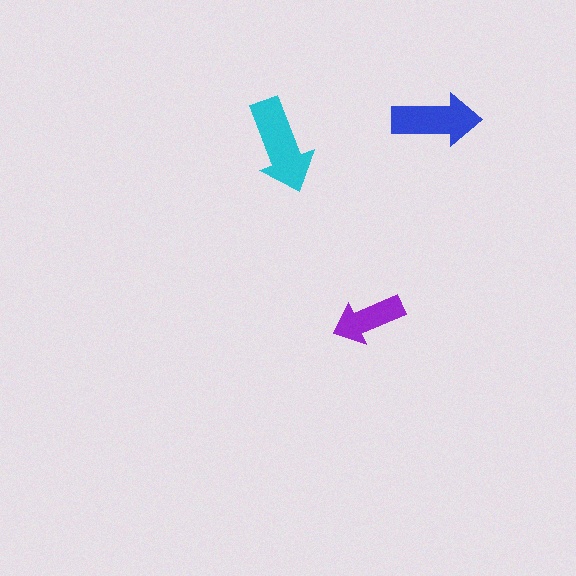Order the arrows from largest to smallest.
the cyan one, the blue one, the purple one.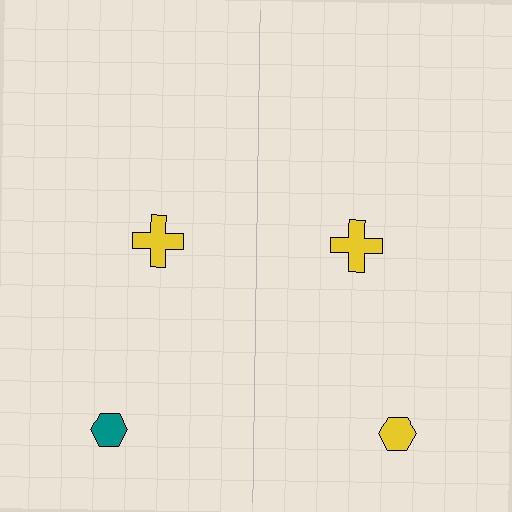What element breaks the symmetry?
The yellow hexagon on the right side breaks the symmetry — its mirror counterpart is teal.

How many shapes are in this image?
There are 4 shapes in this image.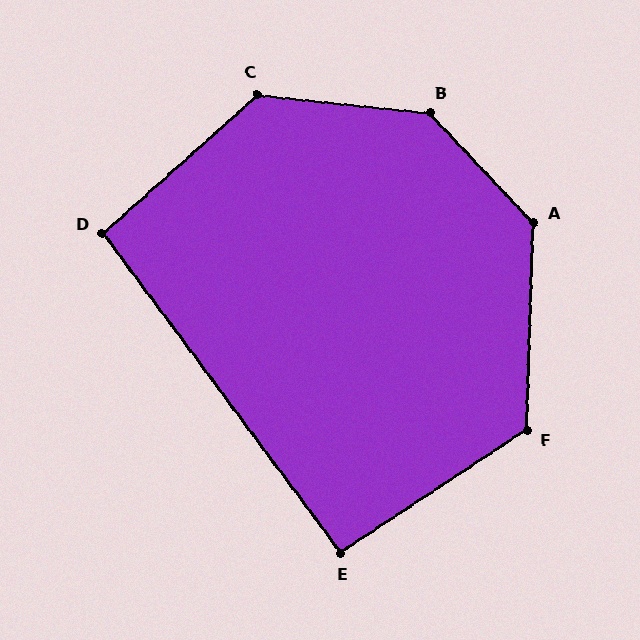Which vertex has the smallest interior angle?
E, at approximately 93 degrees.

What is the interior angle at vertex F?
Approximately 125 degrees (obtuse).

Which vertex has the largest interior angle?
B, at approximately 139 degrees.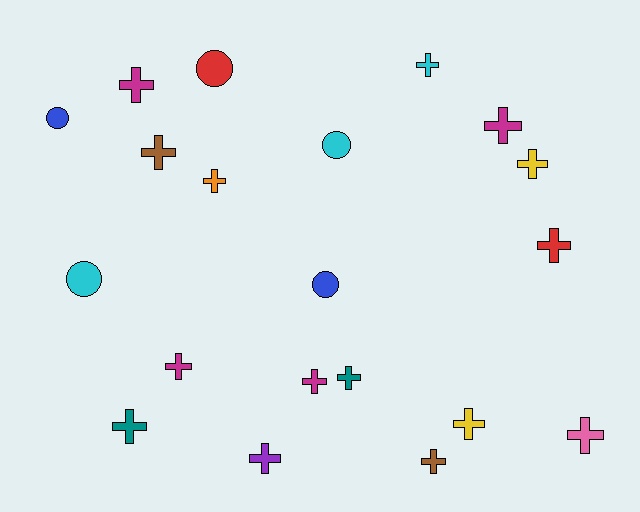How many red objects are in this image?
There are 2 red objects.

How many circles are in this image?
There are 5 circles.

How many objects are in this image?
There are 20 objects.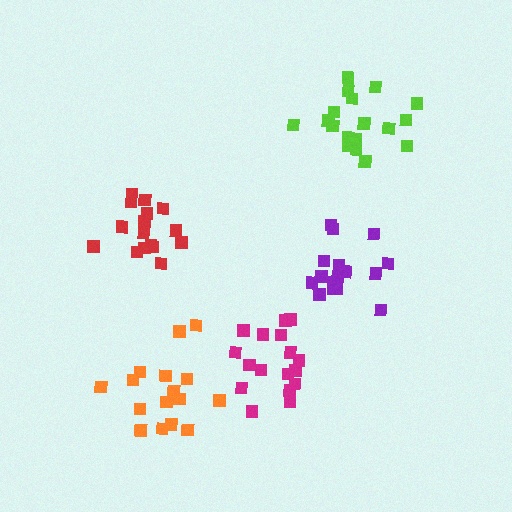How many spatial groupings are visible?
There are 5 spatial groupings.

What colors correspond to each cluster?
The clusters are colored: red, purple, magenta, lime, orange.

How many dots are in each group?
Group 1: 16 dots, Group 2: 17 dots, Group 3: 17 dots, Group 4: 18 dots, Group 5: 17 dots (85 total).